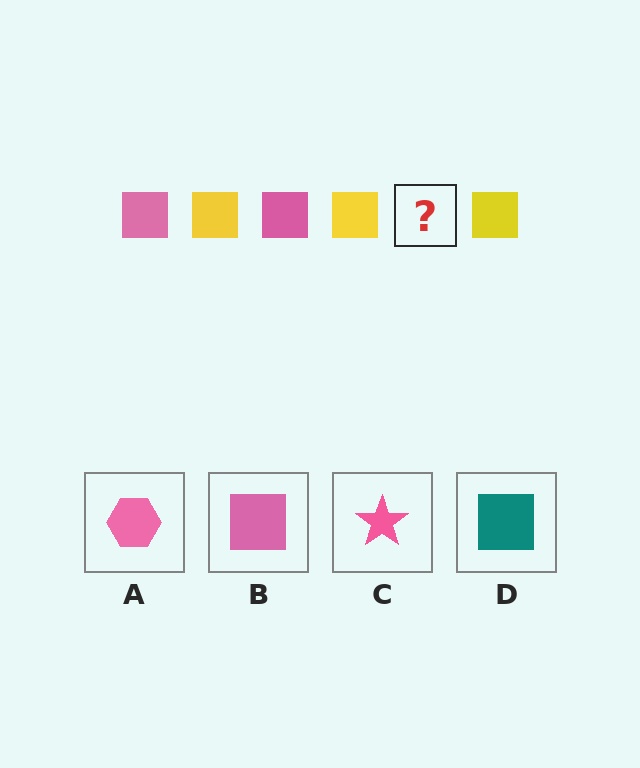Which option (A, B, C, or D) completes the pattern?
B.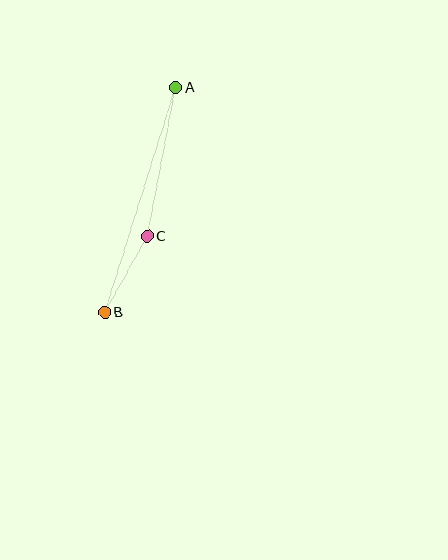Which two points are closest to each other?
Points B and C are closest to each other.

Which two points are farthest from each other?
Points A and B are farthest from each other.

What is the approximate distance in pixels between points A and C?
The distance between A and C is approximately 151 pixels.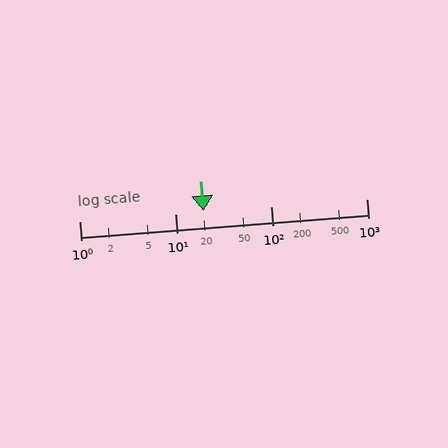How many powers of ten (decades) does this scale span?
The scale spans 3 decades, from 1 to 1000.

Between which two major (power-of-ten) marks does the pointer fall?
The pointer is between 10 and 100.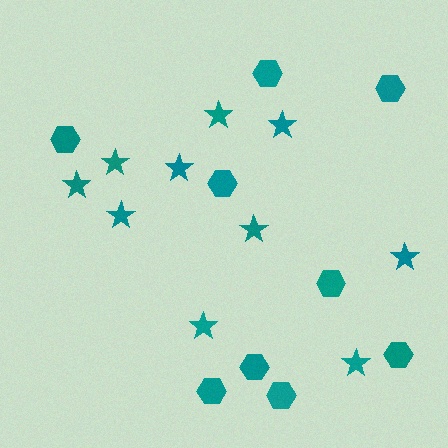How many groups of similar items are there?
There are 2 groups: one group of stars (10) and one group of hexagons (9).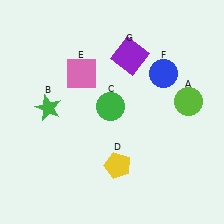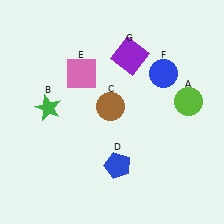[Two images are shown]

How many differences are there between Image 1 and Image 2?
There are 2 differences between the two images.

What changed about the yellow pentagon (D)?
In Image 1, D is yellow. In Image 2, it changed to blue.